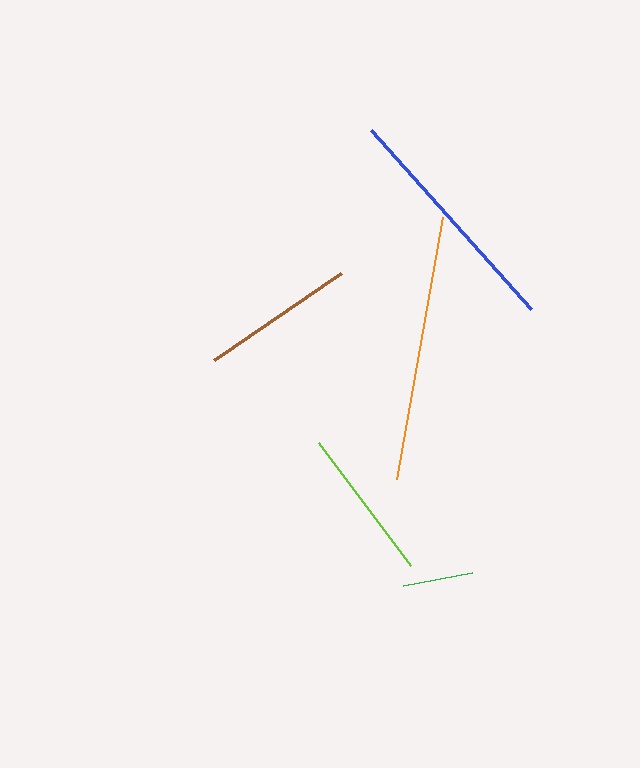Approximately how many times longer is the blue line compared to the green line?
The blue line is approximately 3.4 times the length of the green line.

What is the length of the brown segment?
The brown segment is approximately 154 pixels long.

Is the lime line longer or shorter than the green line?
The lime line is longer than the green line.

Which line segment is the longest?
The orange line is the longest at approximately 266 pixels.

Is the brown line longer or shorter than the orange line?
The orange line is longer than the brown line.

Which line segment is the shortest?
The green line is the shortest at approximately 71 pixels.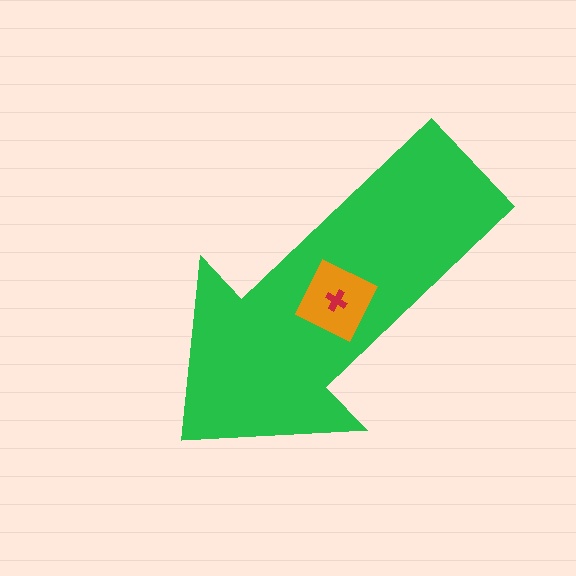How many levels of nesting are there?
3.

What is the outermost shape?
The green arrow.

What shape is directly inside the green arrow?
The orange diamond.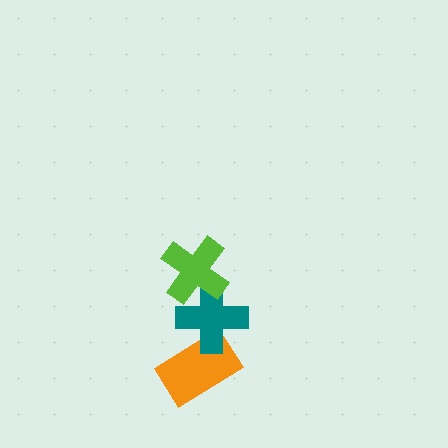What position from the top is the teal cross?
The teal cross is 2nd from the top.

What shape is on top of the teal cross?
The lime cross is on top of the teal cross.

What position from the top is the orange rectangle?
The orange rectangle is 3rd from the top.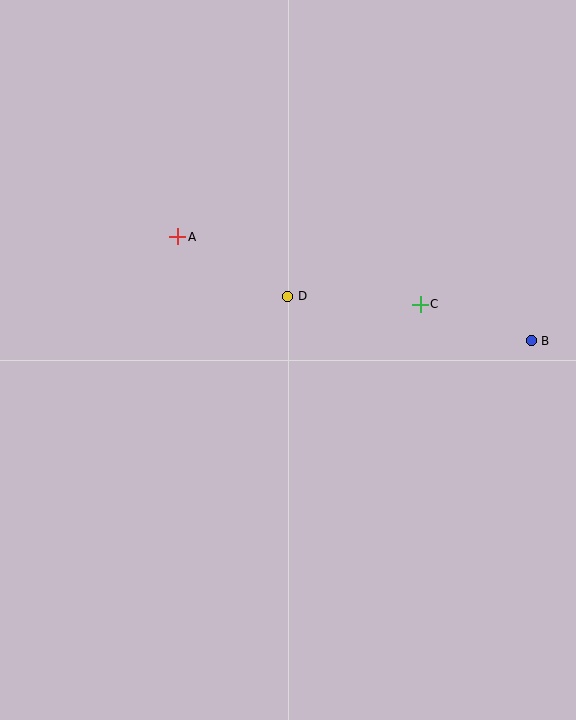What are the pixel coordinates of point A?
Point A is at (178, 237).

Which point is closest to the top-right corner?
Point C is closest to the top-right corner.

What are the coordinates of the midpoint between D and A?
The midpoint between D and A is at (233, 267).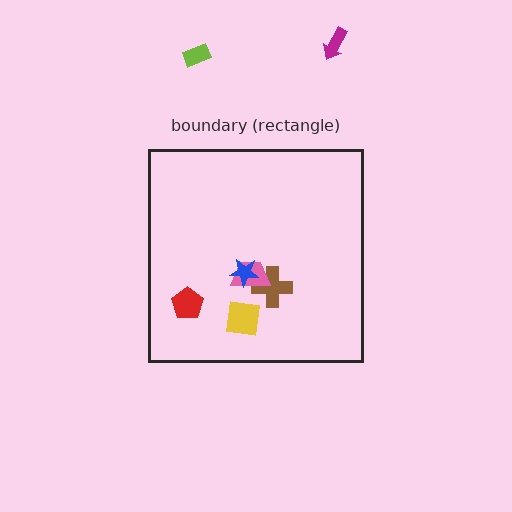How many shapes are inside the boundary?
5 inside, 2 outside.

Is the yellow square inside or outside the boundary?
Inside.